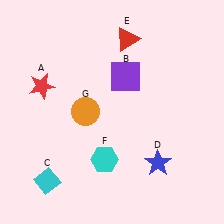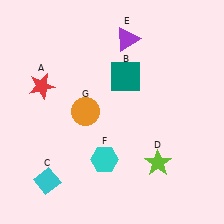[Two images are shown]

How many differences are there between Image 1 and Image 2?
There are 3 differences between the two images.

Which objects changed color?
B changed from purple to teal. D changed from blue to lime. E changed from red to purple.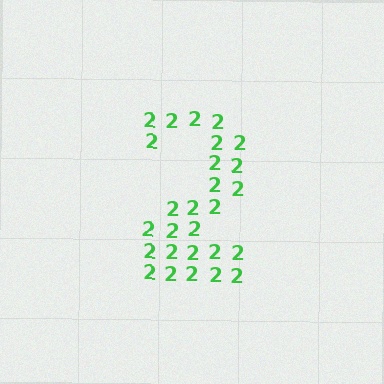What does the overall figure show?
The overall figure shows the digit 2.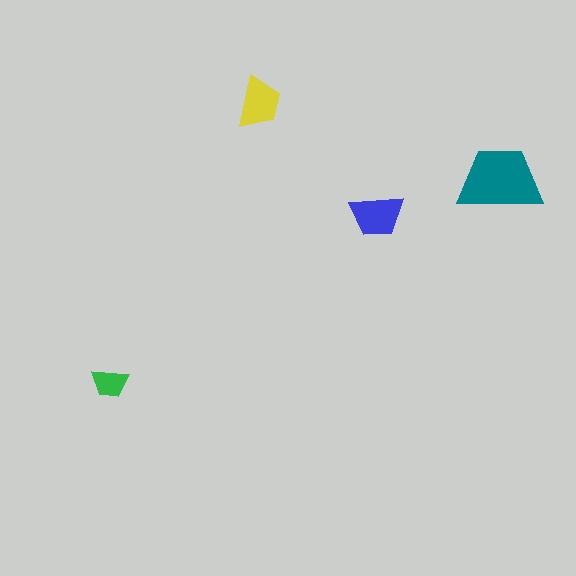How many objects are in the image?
There are 4 objects in the image.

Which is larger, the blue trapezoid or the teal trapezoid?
The teal one.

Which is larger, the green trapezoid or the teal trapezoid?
The teal one.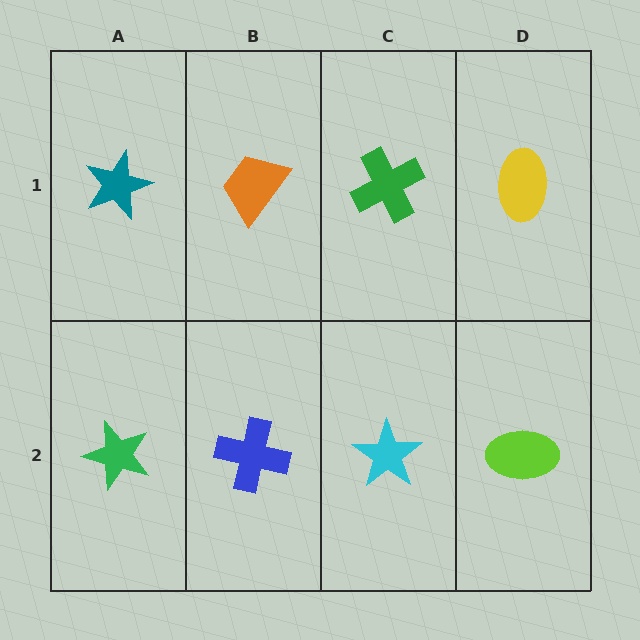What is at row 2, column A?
A green star.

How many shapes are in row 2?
4 shapes.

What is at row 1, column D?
A yellow ellipse.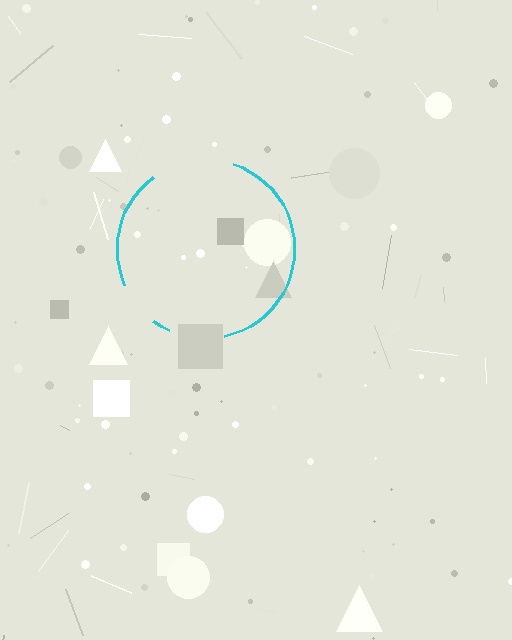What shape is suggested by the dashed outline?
The dashed outline suggests a circle.